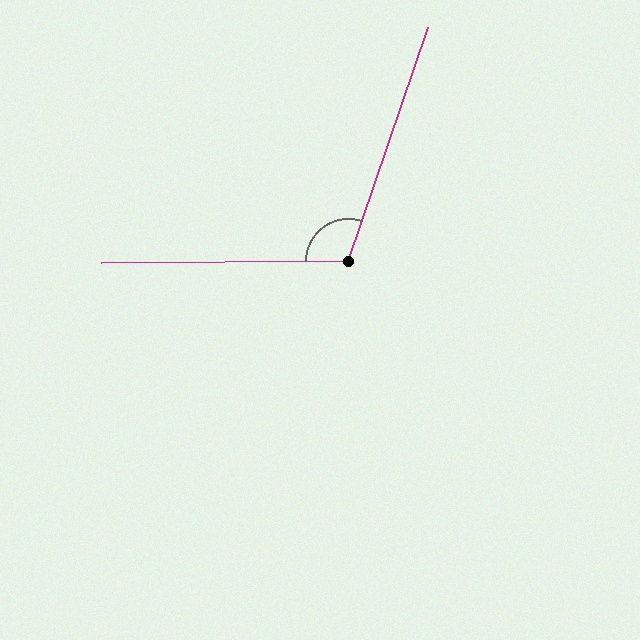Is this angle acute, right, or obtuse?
It is obtuse.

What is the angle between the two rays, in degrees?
Approximately 109 degrees.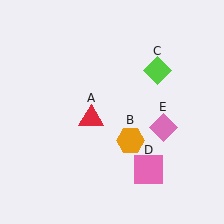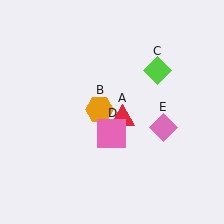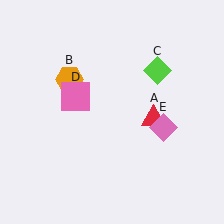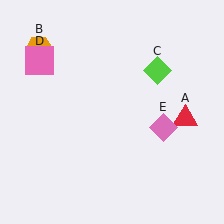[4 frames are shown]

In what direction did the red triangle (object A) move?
The red triangle (object A) moved right.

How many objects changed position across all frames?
3 objects changed position: red triangle (object A), orange hexagon (object B), pink square (object D).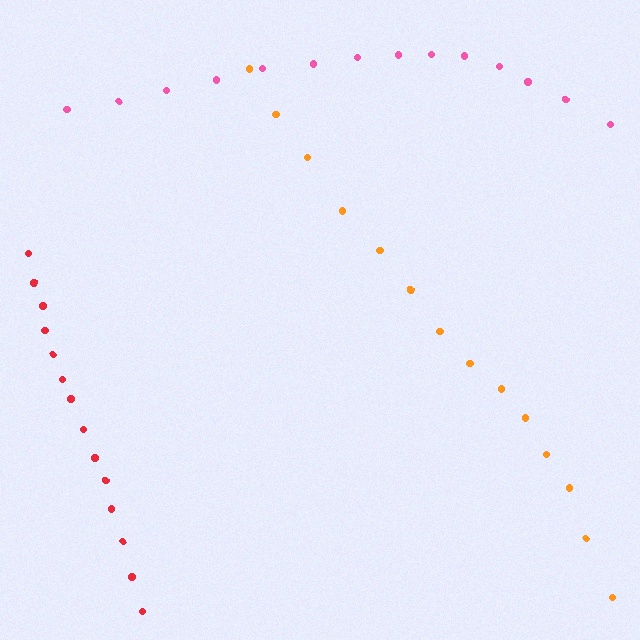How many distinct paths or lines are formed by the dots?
There are 3 distinct paths.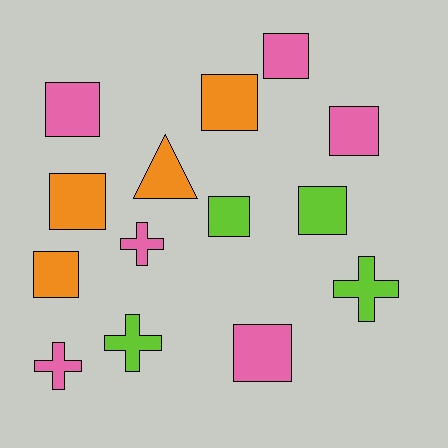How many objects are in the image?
There are 14 objects.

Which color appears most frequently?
Pink, with 6 objects.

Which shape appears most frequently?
Square, with 9 objects.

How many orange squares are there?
There are 3 orange squares.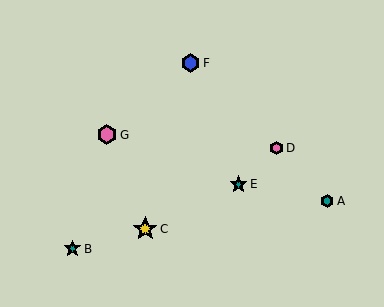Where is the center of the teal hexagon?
The center of the teal hexagon is at (327, 201).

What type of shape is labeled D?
Shape D is a pink hexagon.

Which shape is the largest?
The yellow star (labeled C) is the largest.